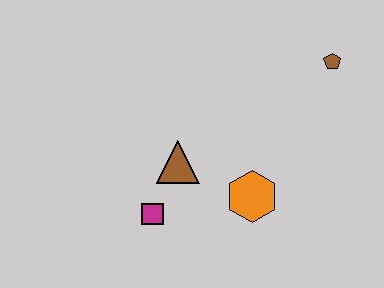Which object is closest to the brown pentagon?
The orange hexagon is closest to the brown pentagon.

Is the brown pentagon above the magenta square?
Yes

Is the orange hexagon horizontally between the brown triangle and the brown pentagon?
Yes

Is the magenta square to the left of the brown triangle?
Yes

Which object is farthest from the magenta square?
The brown pentagon is farthest from the magenta square.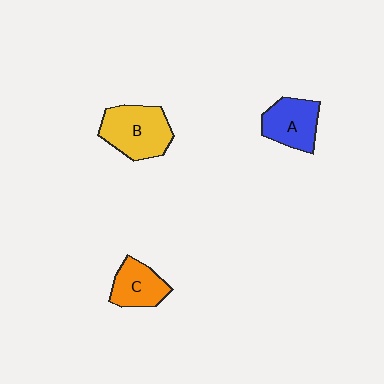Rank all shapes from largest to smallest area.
From largest to smallest: B (yellow), A (blue), C (orange).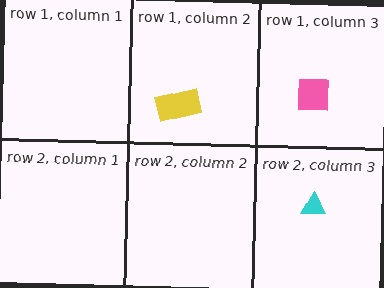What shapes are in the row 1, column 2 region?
The yellow rectangle.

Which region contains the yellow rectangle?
The row 1, column 2 region.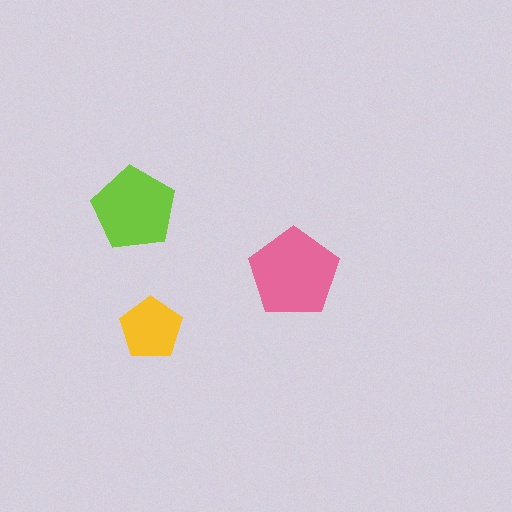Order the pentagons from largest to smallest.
the pink one, the lime one, the yellow one.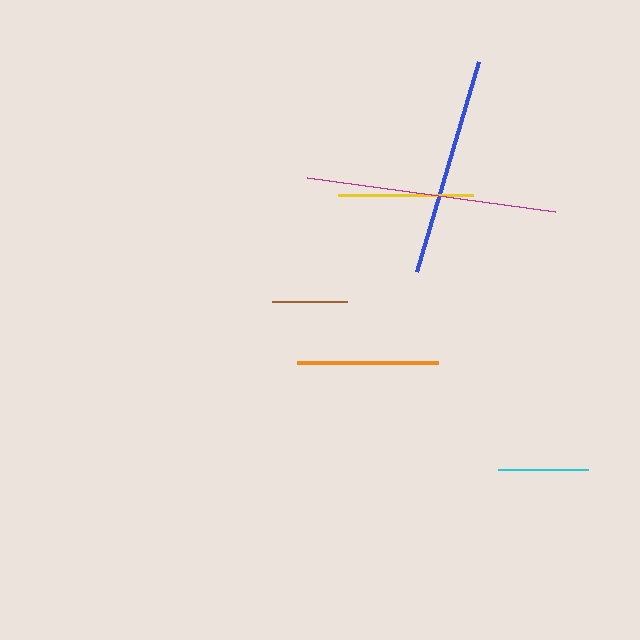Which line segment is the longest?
The magenta line is the longest at approximately 250 pixels.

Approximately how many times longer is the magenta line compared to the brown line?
The magenta line is approximately 3.3 times the length of the brown line.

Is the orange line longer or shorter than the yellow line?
The orange line is longer than the yellow line.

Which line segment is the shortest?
The brown line is the shortest at approximately 75 pixels.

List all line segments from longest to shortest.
From longest to shortest: magenta, blue, orange, yellow, cyan, brown.